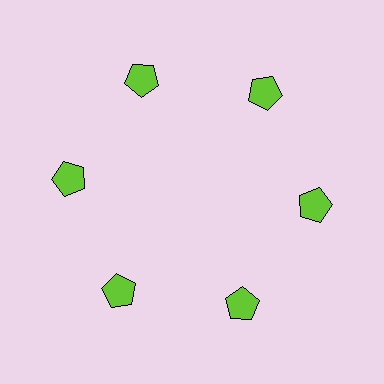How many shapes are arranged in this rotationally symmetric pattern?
There are 6 shapes, arranged in 6 groups of 1.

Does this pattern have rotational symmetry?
Yes, this pattern has 6-fold rotational symmetry. It looks the same after rotating 60 degrees around the center.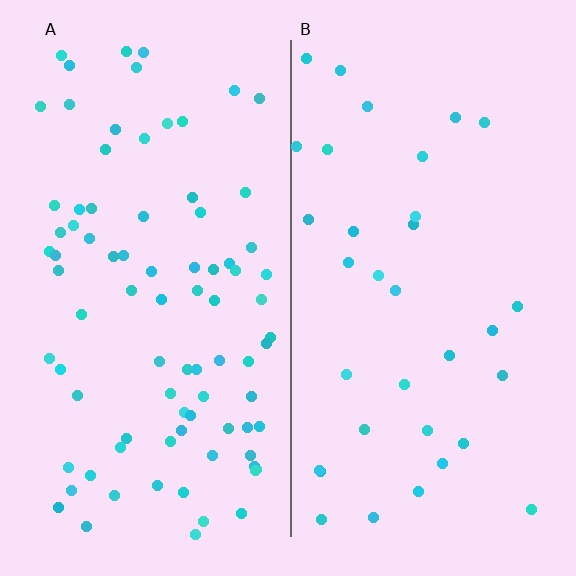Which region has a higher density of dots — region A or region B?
A (the left).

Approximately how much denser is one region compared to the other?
Approximately 2.5× — region A over region B.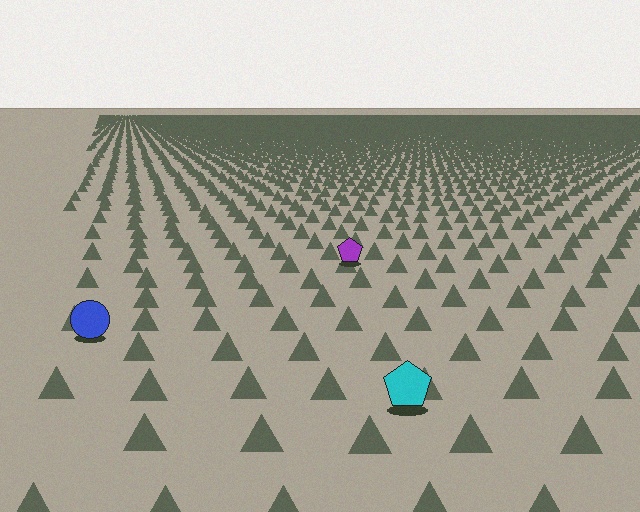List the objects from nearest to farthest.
From nearest to farthest: the cyan pentagon, the blue circle, the purple pentagon.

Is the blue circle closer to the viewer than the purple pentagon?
Yes. The blue circle is closer — you can tell from the texture gradient: the ground texture is coarser near it.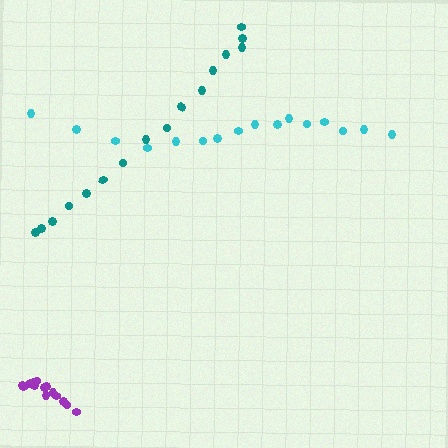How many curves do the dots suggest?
There are 3 distinct paths.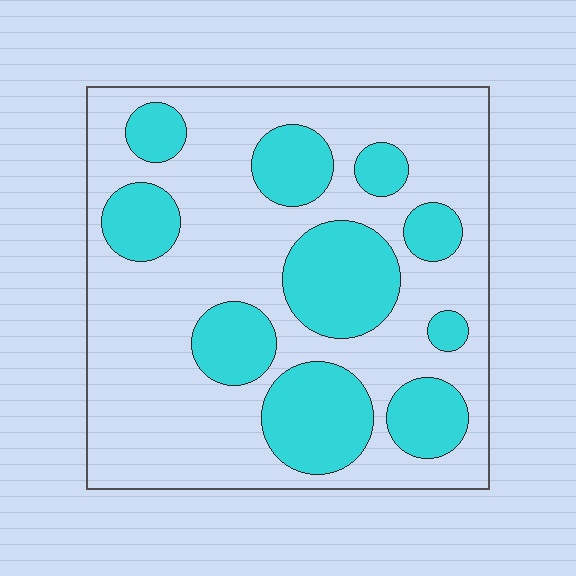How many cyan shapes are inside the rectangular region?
10.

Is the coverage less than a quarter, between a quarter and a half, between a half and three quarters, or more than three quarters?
Between a quarter and a half.